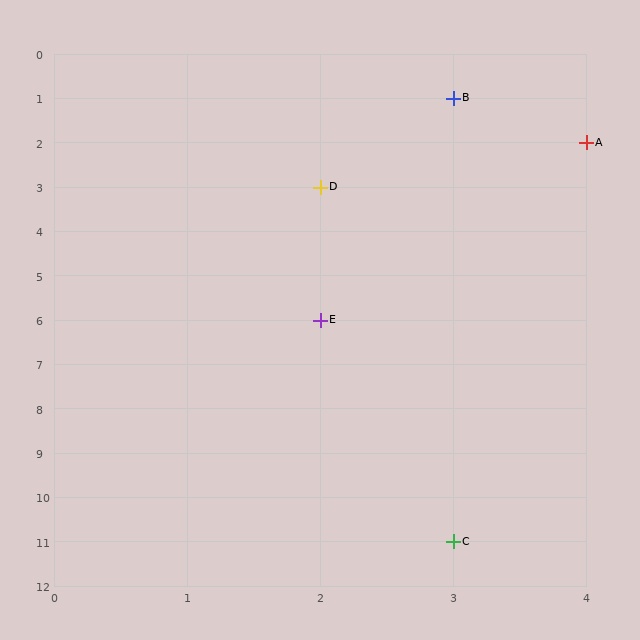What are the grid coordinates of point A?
Point A is at grid coordinates (4, 2).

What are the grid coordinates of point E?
Point E is at grid coordinates (2, 6).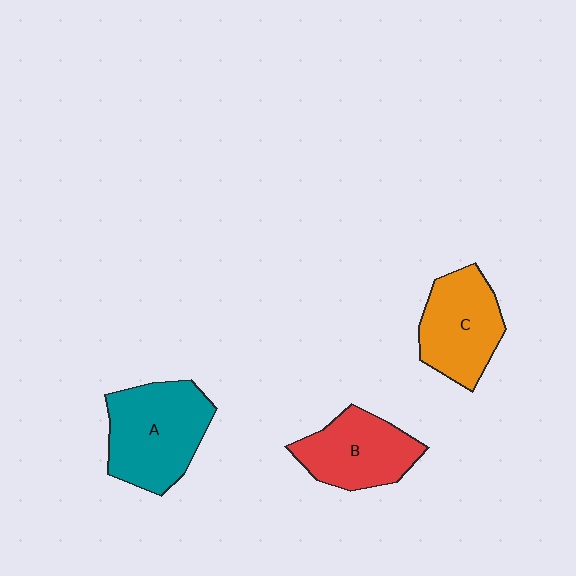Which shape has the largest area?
Shape A (teal).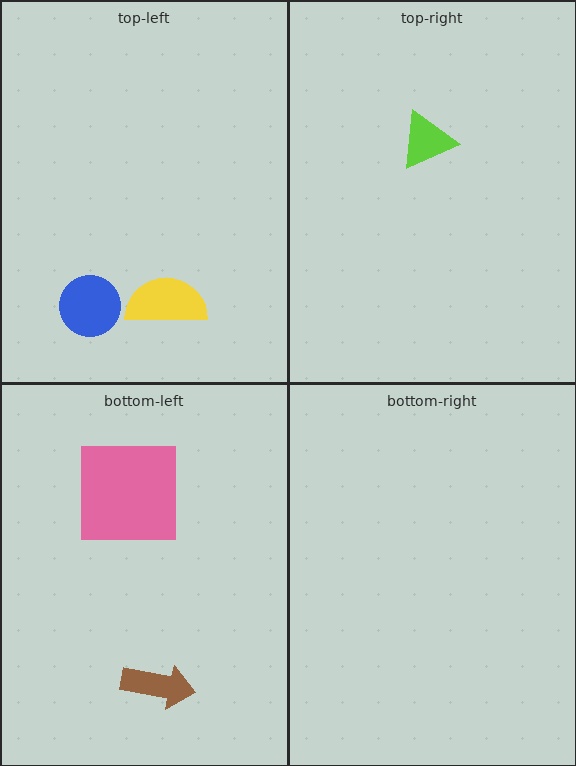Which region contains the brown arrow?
The bottom-left region.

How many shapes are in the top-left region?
2.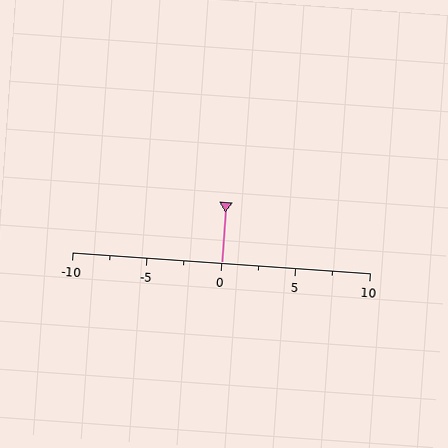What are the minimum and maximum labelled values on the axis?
The axis runs from -10 to 10.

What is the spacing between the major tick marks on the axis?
The major ticks are spaced 5 apart.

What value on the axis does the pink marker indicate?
The marker indicates approximately 0.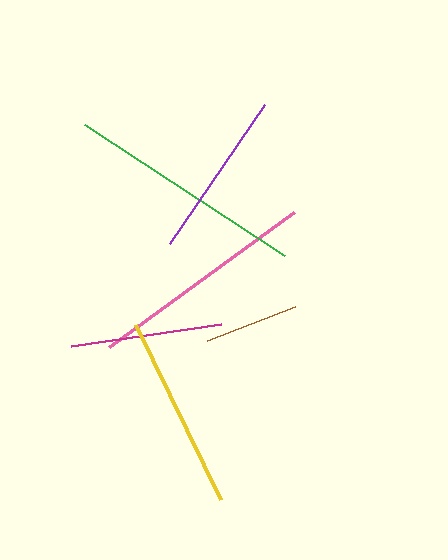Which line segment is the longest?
The green line is the longest at approximately 239 pixels.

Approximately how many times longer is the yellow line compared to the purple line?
The yellow line is approximately 1.2 times the length of the purple line.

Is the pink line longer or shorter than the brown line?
The pink line is longer than the brown line.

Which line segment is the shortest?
The brown line is the shortest at approximately 94 pixels.